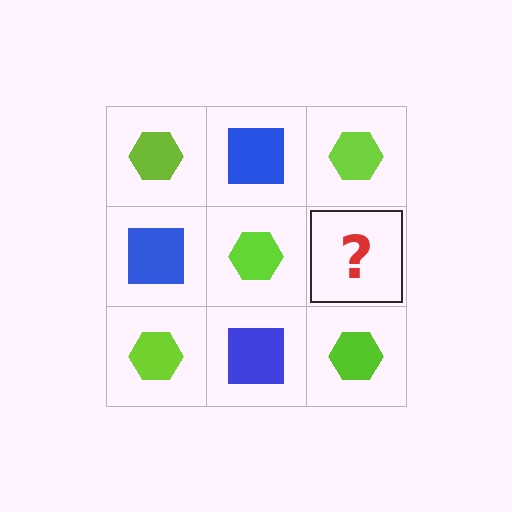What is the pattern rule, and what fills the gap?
The rule is that it alternates lime hexagon and blue square in a checkerboard pattern. The gap should be filled with a blue square.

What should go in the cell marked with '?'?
The missing cell should contain a blue square.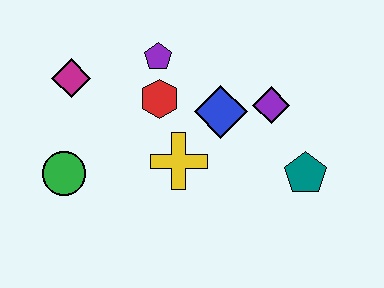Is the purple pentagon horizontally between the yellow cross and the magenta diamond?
Yes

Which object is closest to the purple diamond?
The blue diamond is closest to the purple diamond.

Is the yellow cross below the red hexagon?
Yes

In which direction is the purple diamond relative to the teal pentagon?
The purple diamond is above the teal pentagon.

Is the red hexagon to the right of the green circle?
Yes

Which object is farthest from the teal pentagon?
The magenta diamond is farthest from the teal pentagon.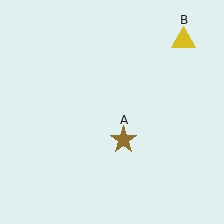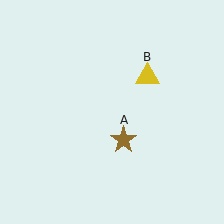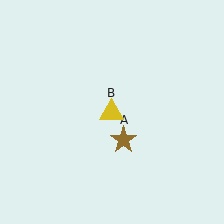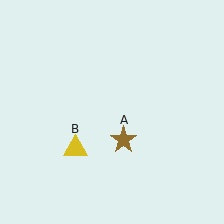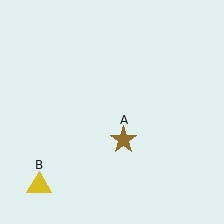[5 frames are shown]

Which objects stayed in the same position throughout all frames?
Brown star (object A) remained stationary.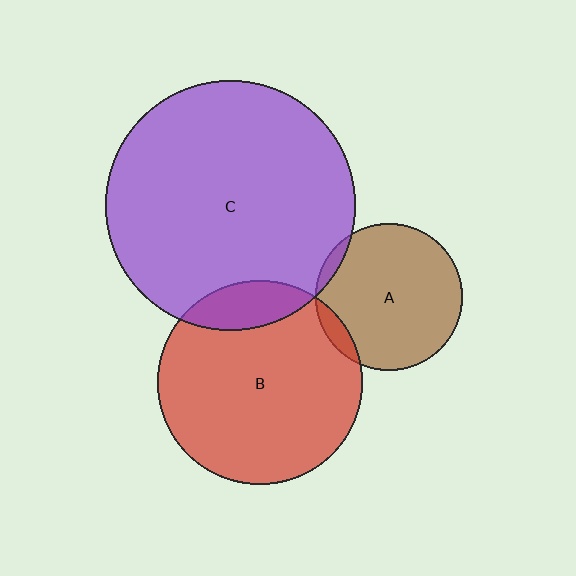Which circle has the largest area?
Circle C (purple).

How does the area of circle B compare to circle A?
Approximately 1.9 times.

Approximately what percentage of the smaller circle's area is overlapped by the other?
Approximately 5%.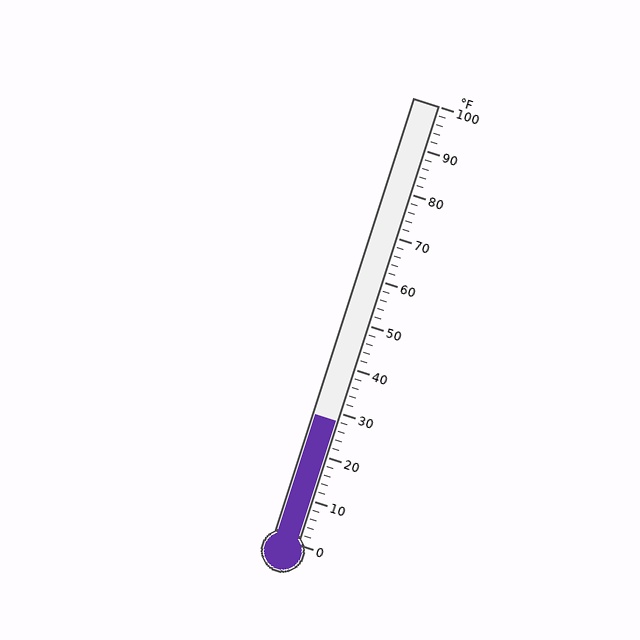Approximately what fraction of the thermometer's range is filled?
The thermometer is filled to approximately 30% of its range.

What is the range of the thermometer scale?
The thermometer scale ranges from 0°F to 100°F.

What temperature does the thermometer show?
The thermometer shows approximately 28°F.